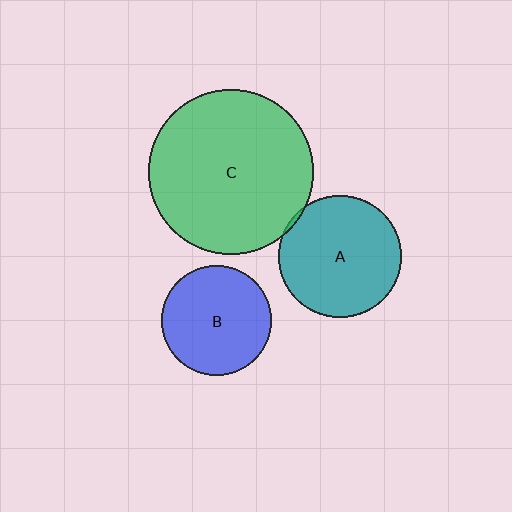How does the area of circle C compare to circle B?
Approximately 2.2 times.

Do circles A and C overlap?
Yes.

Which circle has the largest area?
Circle C (green).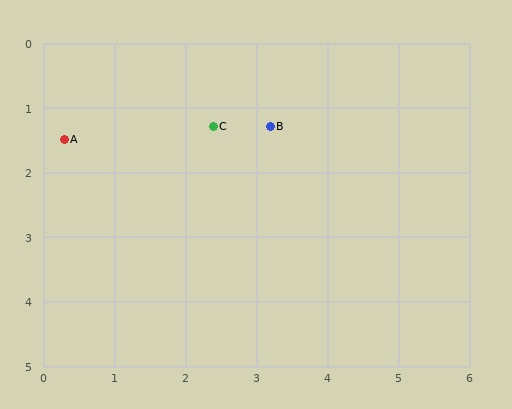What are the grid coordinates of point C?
Point C is at approximately (2.4, 1.3).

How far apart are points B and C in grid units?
Points B and C are about 0.8 grid units apart.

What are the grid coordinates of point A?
Point A is at approximately (0.3, 1.5).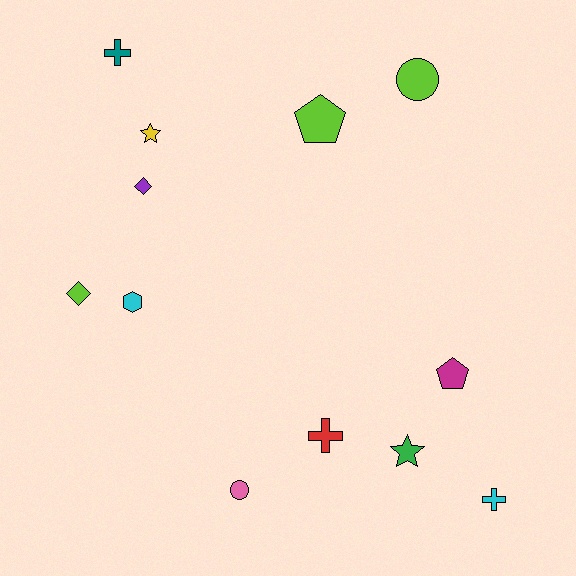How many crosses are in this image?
There are 3 crosses.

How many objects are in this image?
There are 12 objects.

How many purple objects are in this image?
There is 1 purple object.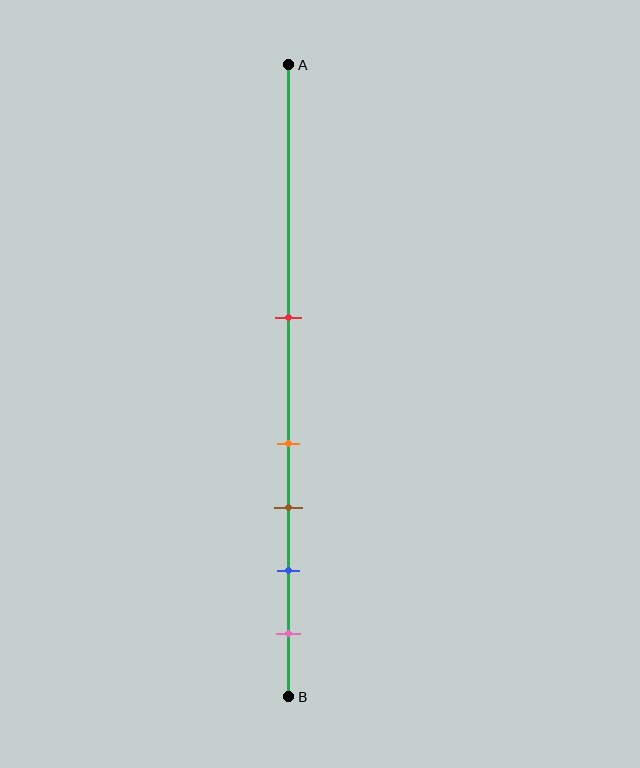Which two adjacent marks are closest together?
The orange and brown marks are the closest adjacent pair.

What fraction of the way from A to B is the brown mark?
The brown mark is approximately 70% (0.7) of the way from A to B.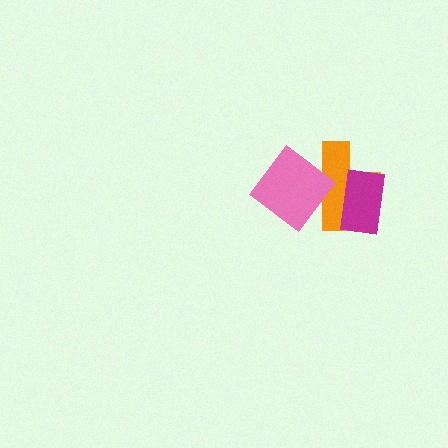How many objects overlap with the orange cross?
2 objects overlap with the orange cross.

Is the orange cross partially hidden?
Yes, it is partially covered by another shape.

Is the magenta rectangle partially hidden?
No, no other shape covers it.